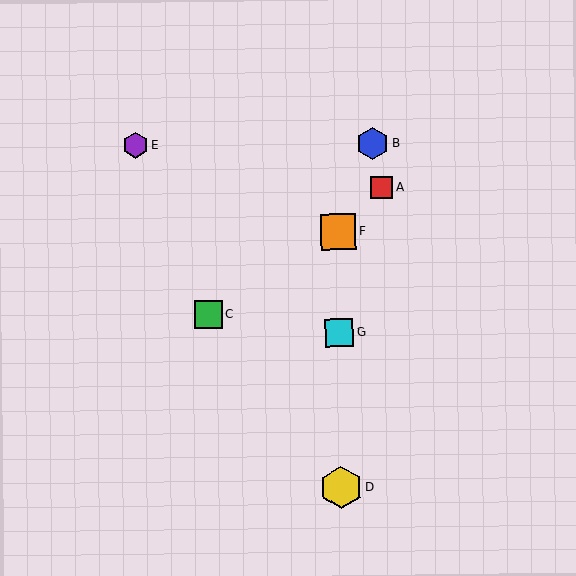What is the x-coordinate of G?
Object G is at x≈339.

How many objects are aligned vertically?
3 objects (D, F, G) are aligned vertically.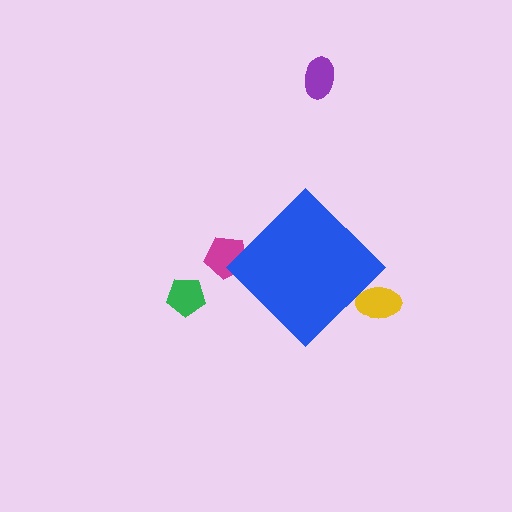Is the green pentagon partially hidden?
No, the green pentagon is fully visible.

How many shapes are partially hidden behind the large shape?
2 shapes are partially hidden.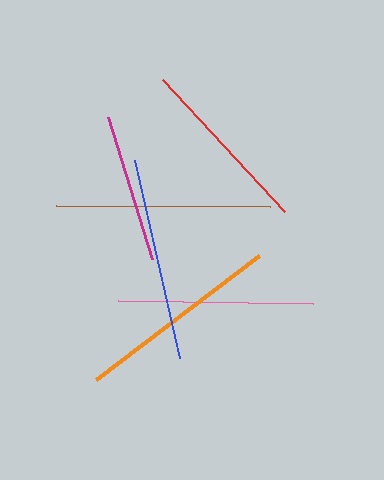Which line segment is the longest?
The brown line is the longest at approximately 214 pixels.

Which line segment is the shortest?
The magenta line is the shortest at approximately 148 pixels.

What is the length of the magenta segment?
The magenta segment is approximately 148 pixels long.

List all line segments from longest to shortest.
From longest to shortest: brown, orange, blue, pink, red, magenta.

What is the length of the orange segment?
The orange segment is approximately 204 pixels long.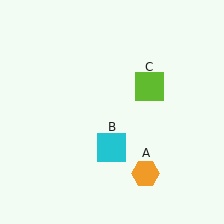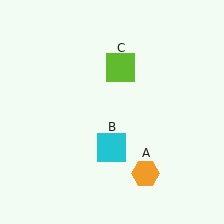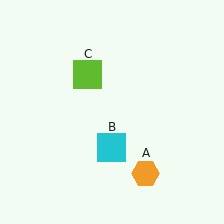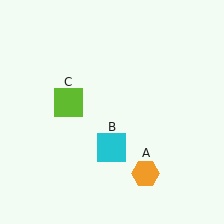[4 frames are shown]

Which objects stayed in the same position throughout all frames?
Orange hexagon (object A) and cyan square (object B) remained stationary.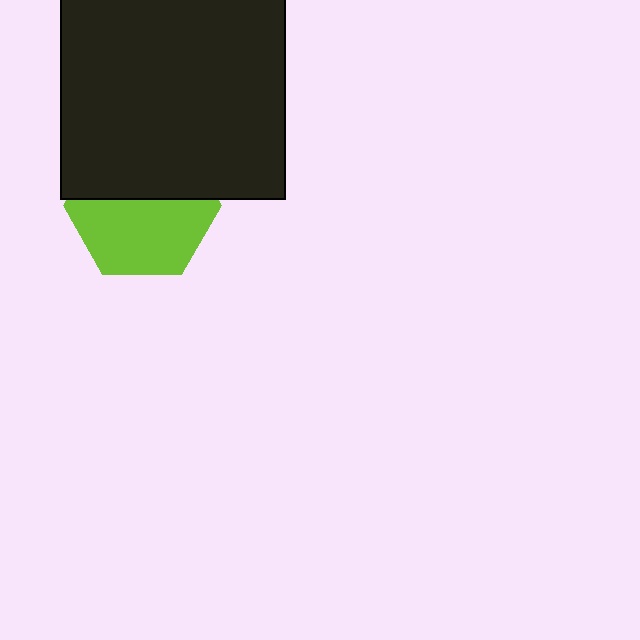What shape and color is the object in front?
The object in front is a black square.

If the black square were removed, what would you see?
You would see the complete lime hexagon.